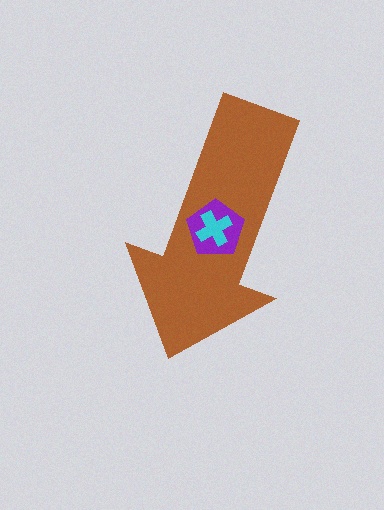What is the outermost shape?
The brown arrow.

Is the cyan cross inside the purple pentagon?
Yes.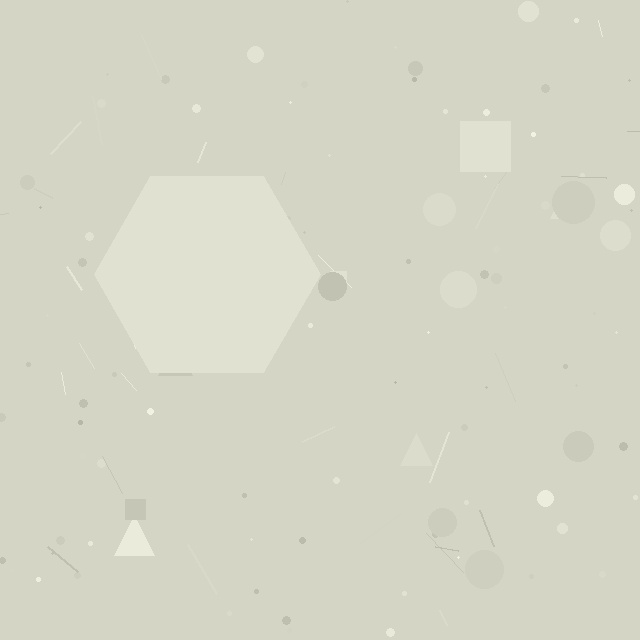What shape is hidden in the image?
A hexagon is hidden in the image.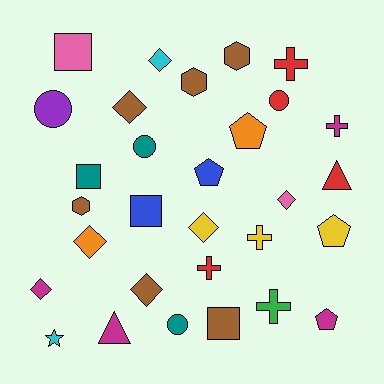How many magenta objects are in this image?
There are 4 magenta objects.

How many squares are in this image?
There are 4 squares.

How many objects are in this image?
There are 30 objects.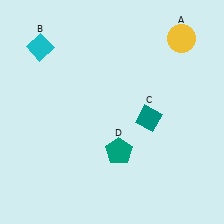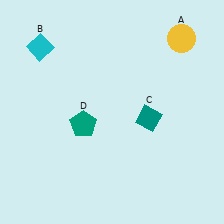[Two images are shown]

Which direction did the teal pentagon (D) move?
The teal pentagon (D) moved left.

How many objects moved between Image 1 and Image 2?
1 object moved between the two images.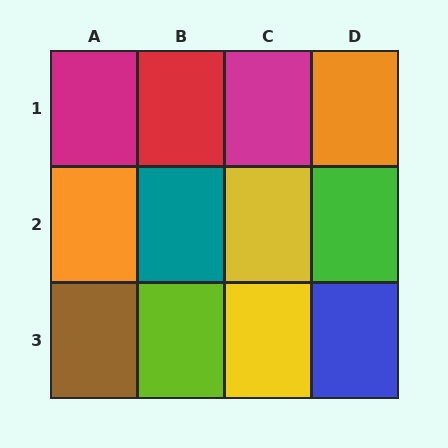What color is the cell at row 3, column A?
Brown.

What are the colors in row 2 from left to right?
Orange, teal, yellow, green.